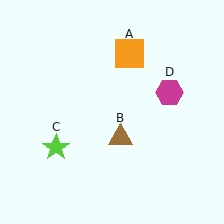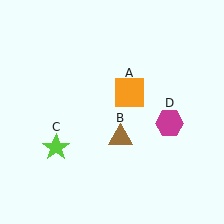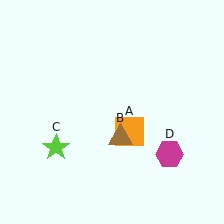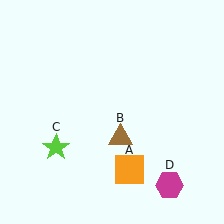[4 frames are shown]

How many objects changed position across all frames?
2 objects changed position: orange square (object A), magenta hexagon (object D).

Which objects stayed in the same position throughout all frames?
Brown triangle (object B) and lime star (object C) remained stationary.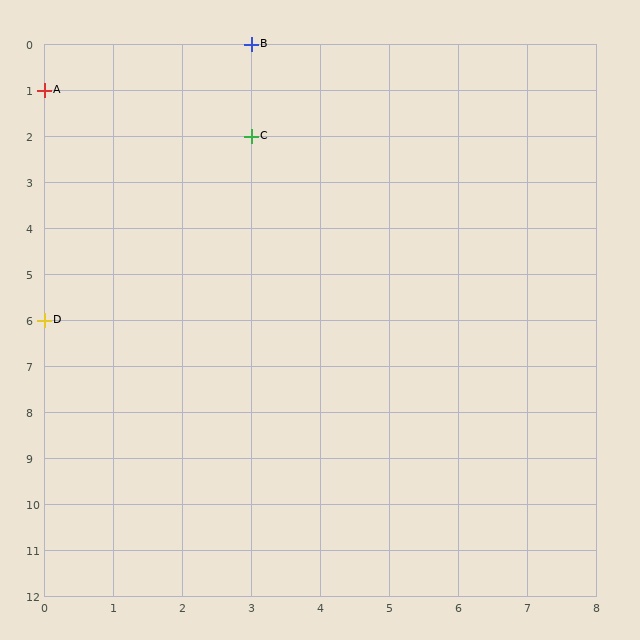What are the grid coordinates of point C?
Point C is at grid coordinates (3, 2).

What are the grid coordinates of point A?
Point A is at grid coordinates (0, 1).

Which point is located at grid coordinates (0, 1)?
Point A is at (0, 1).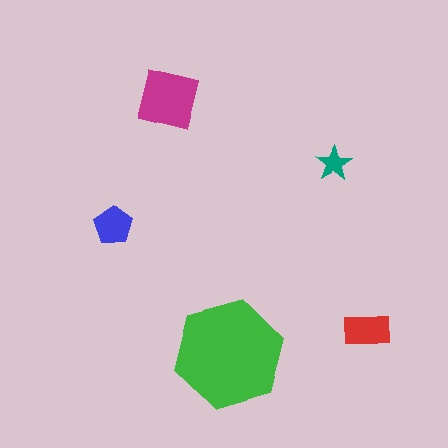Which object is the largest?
The green hexagon.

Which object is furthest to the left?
The blue pentagon is leftmost.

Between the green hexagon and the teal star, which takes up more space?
The green hexagon.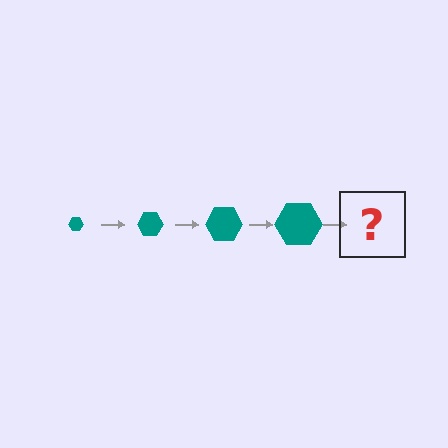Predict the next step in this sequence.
The next step is a teal hexagon, larger than the previous one.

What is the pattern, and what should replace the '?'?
The pattern is that the hexagon gets progressively larger each step. The '?' should be a teal hexagon, larger than the previous one.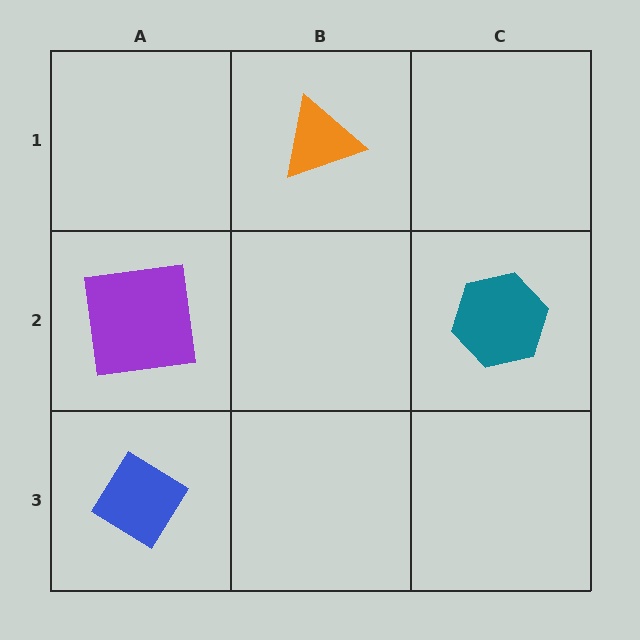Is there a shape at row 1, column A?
No, that cell is empty.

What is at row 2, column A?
A purple square.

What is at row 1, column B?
An orange triangle.